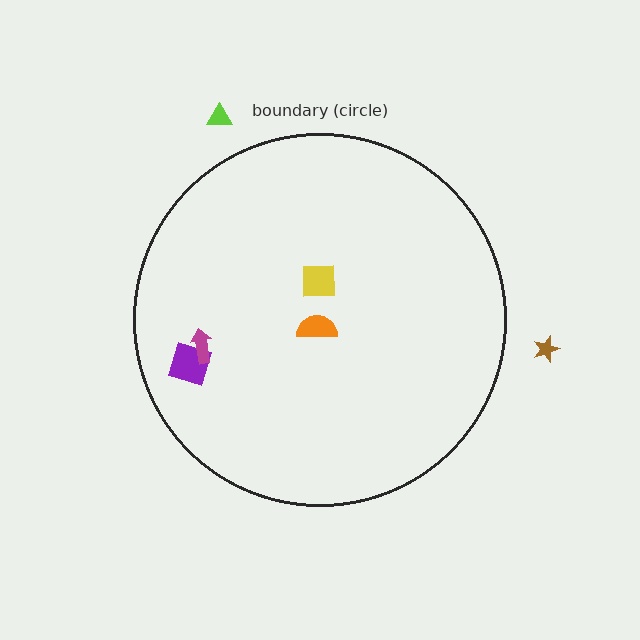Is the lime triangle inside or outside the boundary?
Outside.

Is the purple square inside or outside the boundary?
Inside.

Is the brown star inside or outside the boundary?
Outside.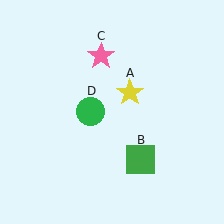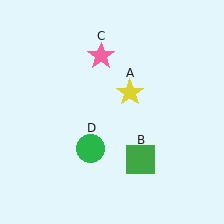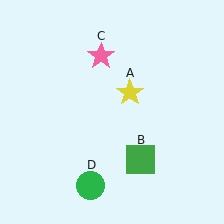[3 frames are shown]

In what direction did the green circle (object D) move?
The green circle (object D) moved down.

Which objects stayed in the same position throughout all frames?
Yellow star (object A) and green square (object B) and pink star (object C) remained stationary.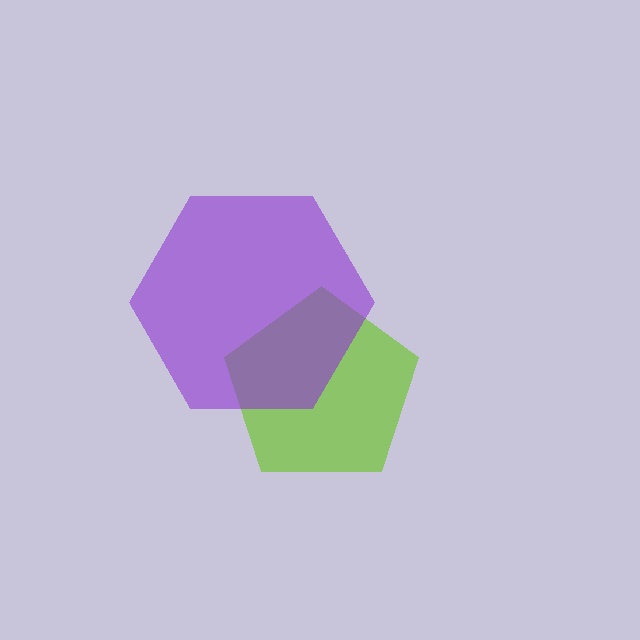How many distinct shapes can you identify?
There are 2 distinct shapes: a lime pentagon, a purple hexagon.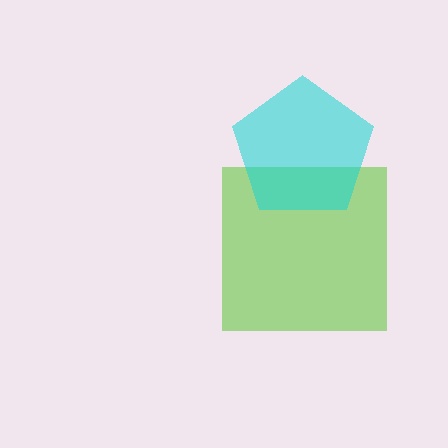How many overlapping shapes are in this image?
There are 2 overlapping shapes in the image.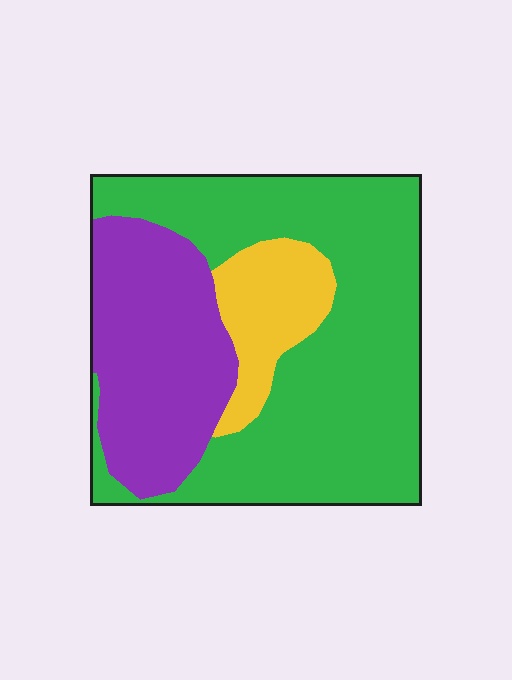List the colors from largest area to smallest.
From largest to smallest: green, purple, yellow.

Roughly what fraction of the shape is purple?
Purple covers about 30% of the shape.